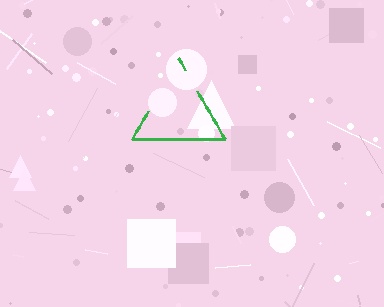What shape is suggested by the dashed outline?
The dashed outline suggests a triangle.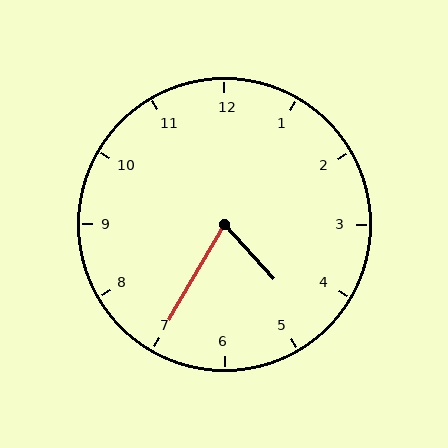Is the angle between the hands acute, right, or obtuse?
It is acute.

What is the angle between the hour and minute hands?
Approximately 72 degrees.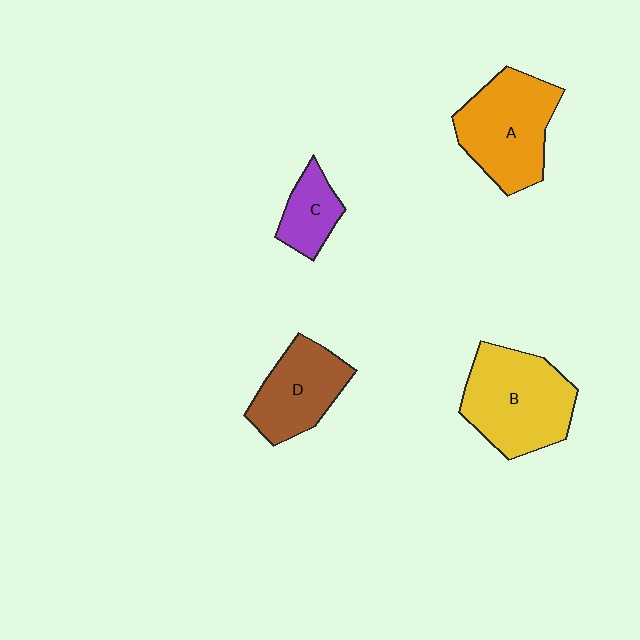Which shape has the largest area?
Shape B (yellow).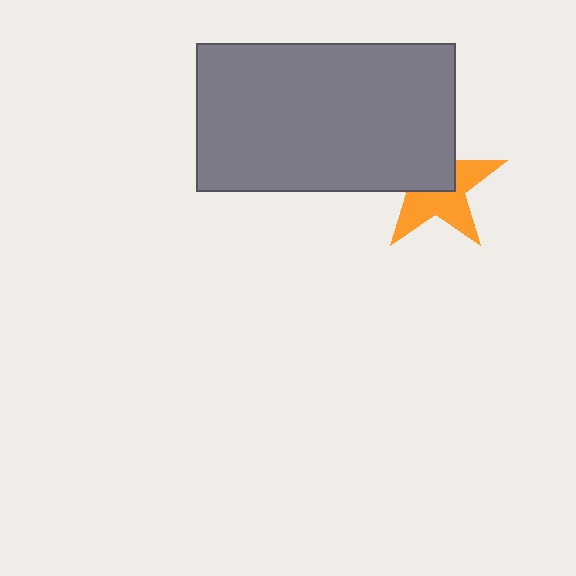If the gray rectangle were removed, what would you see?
You would see the complete orange star.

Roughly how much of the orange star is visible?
About half of it is visible (roughly 53%).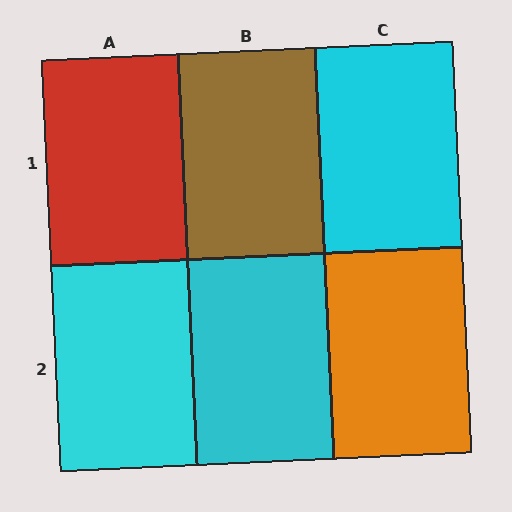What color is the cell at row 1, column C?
Cyan.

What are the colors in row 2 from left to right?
Cyan, cyan, orange.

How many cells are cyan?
3 cells are cyan.